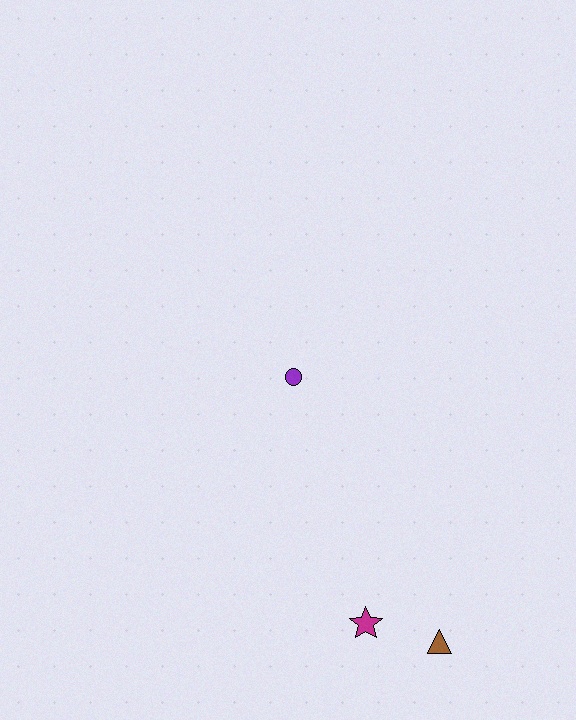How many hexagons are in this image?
There are no hexagons.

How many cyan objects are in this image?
There are no cyan objects.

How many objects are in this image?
There are 3 objects.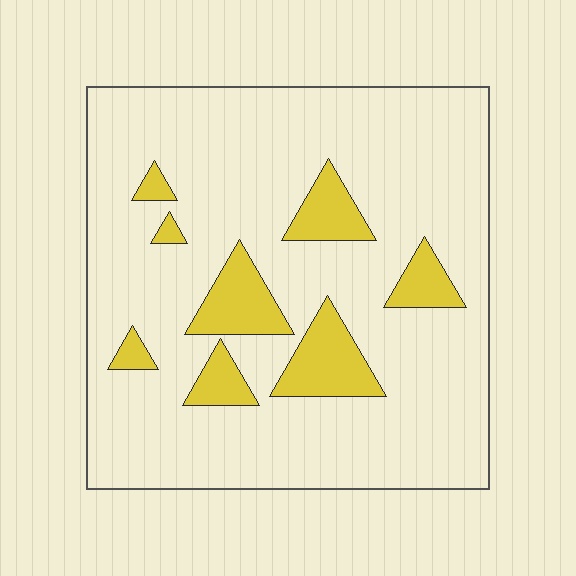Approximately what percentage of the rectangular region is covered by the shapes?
Approximately 15%.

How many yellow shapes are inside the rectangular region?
8.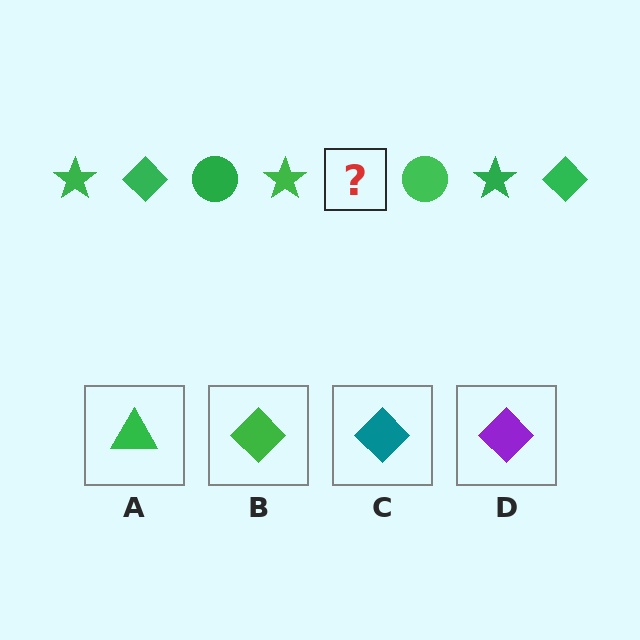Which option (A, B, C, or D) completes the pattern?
B.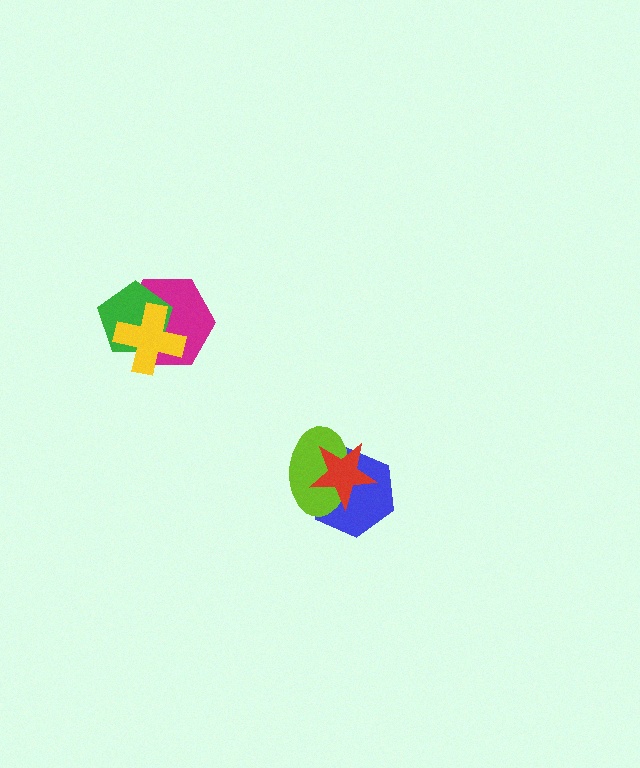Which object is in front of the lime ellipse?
The red star is in front of the lime ellipse.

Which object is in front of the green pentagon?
The yellow cross is in front of the green pentagon.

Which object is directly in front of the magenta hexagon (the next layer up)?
The green pentagon is directly in front of the magenta hexagon.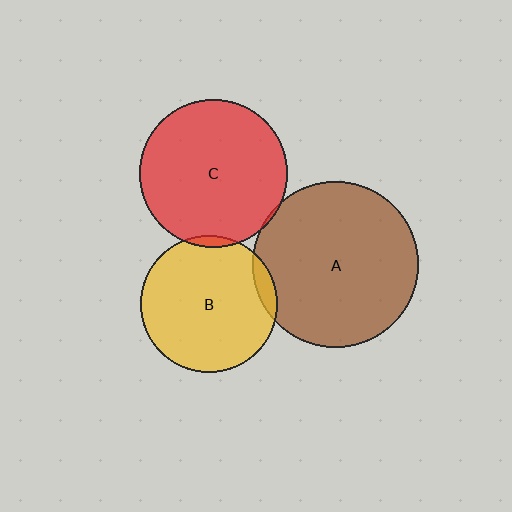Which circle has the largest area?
Circle A (brown).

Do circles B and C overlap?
Yes.